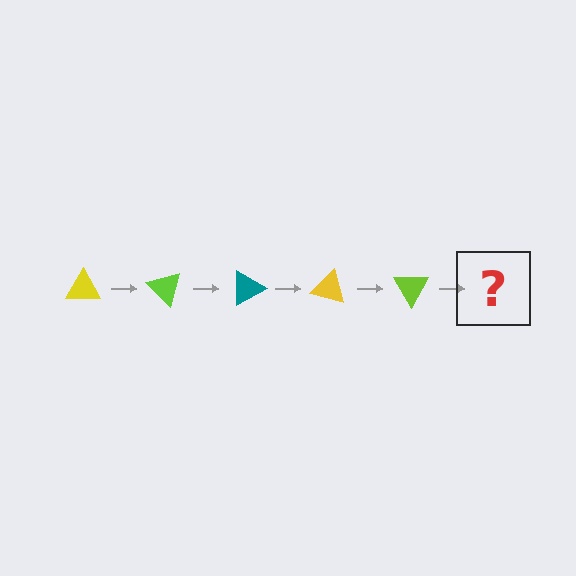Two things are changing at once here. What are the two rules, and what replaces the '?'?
The two rules are that it rotates 45 degrees each step and the color cycles through yellow, lime, and teal. The '?' should be a teal triangle, rotated 225 degrees from the start.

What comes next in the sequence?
The next element should be a teal triangle, rotated 225 degrees from the start.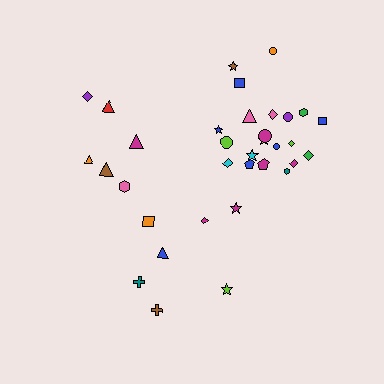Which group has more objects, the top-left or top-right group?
The top-right group.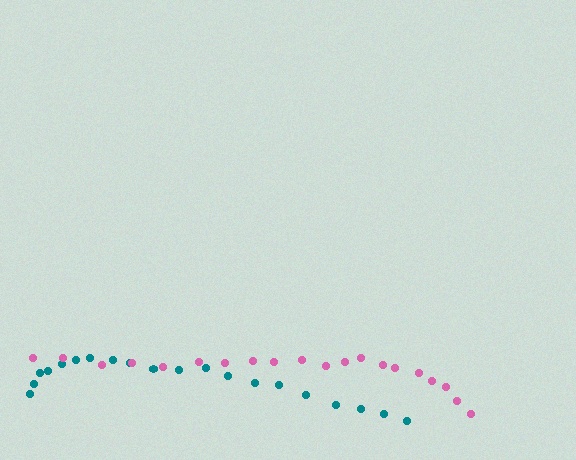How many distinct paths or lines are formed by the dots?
There are 2 distinct paths.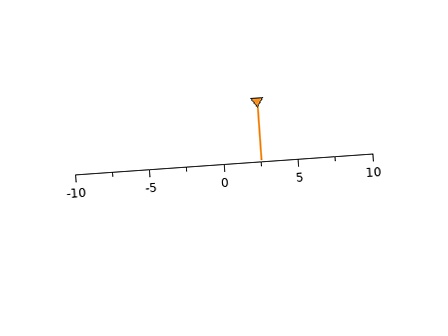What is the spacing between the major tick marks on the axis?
The major ticks are spaced 5 apart.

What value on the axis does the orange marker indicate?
The marker indicates approximately 2.5.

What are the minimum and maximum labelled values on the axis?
The axis runs from -10 to 10.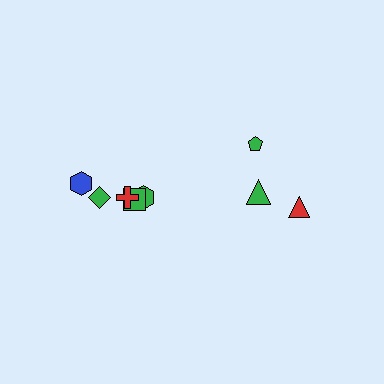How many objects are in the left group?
There are 5 objects.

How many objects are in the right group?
There are 3 objects.